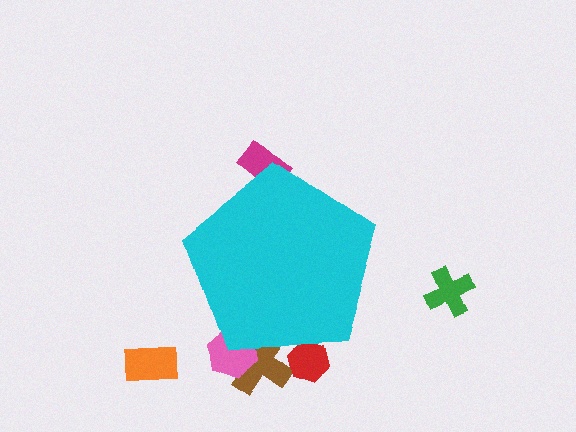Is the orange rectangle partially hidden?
No, the orange rectangle is fully visible.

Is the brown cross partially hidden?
Yes, the brown cross is partially hidden behind the cyan pentagon.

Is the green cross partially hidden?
No, the green cross is fully visible.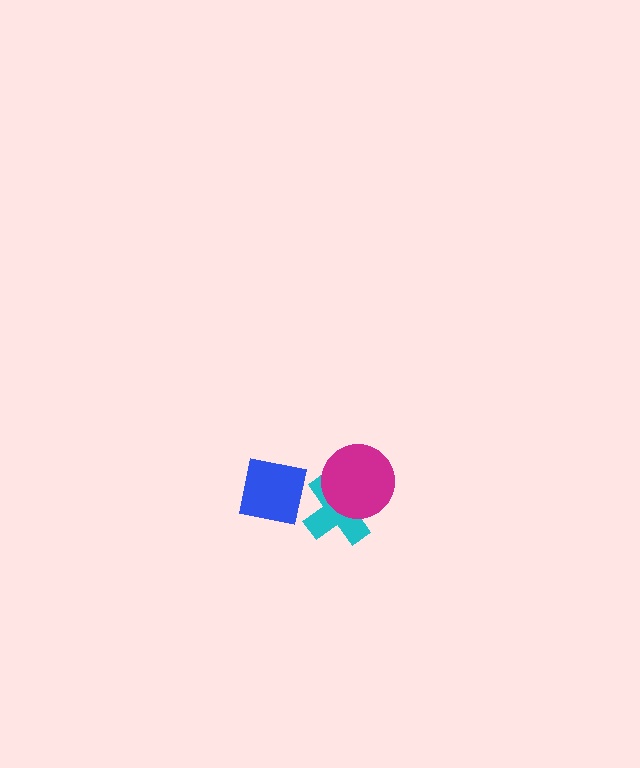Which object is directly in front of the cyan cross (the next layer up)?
The blue square is directly in front of the cyan cross.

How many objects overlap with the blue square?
1 object overlaps with the blue square.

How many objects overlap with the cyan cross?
2 objects overlap with the cyan cross.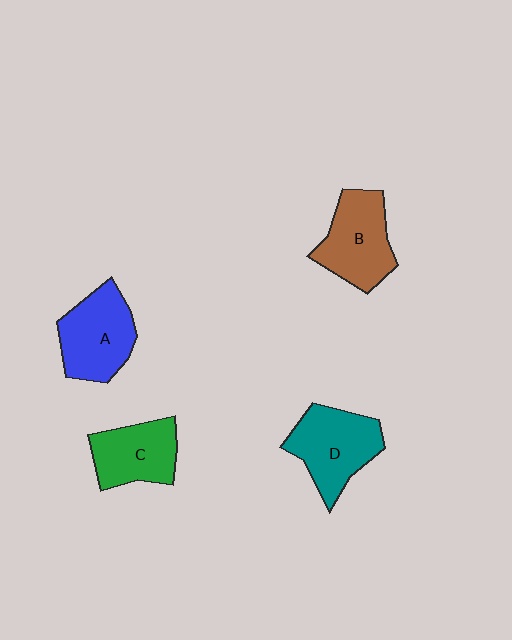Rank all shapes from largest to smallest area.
From largest to smallest: D (teal), B (brown), A (blue), C (green).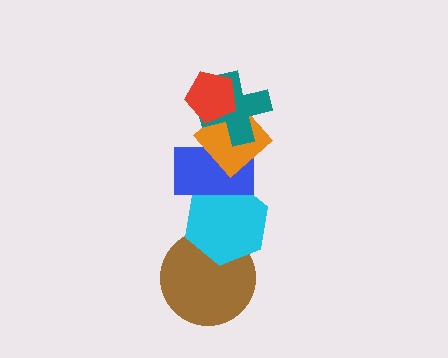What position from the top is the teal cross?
The teal cross is 2nd from the top.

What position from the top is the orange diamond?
The orange diamond is 3rd from the top.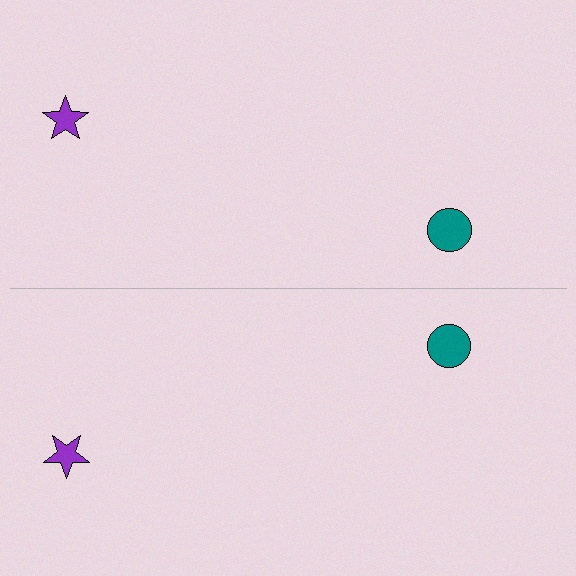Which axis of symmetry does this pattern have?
The pattern has a horizontal axis of symmetry running through the center of the image.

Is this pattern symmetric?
Yes, this pattern has bilateral (reflection) symmetry.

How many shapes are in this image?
There are 4 shapes in this image.